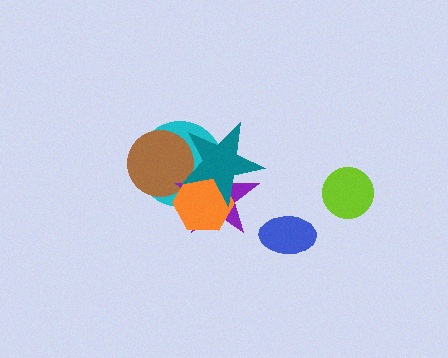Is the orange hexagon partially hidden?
Yes, it is partially covered by another shape.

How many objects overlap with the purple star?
4 objects overlap with the purple star.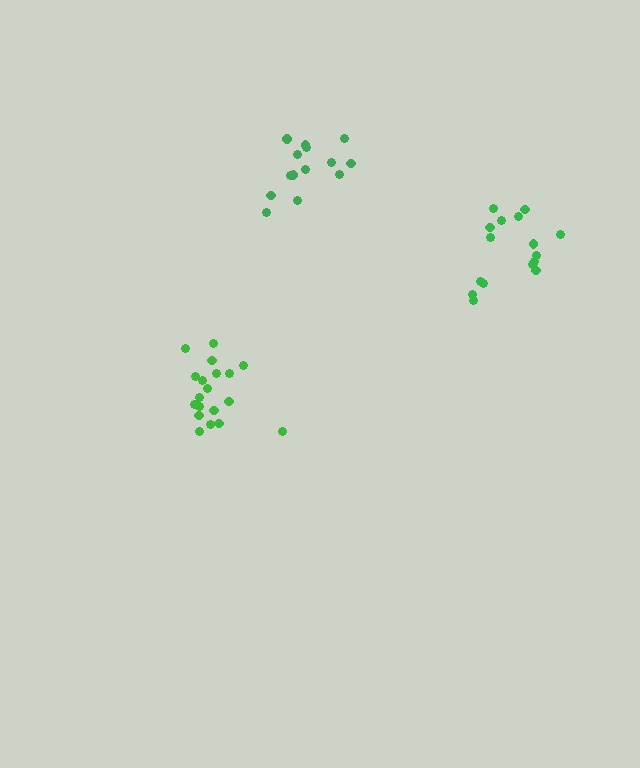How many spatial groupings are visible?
There are 3 spatial groupings.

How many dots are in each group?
Group 1: 19 dots, Group 2: 14 dots, Group 3: 16 dots (49 total).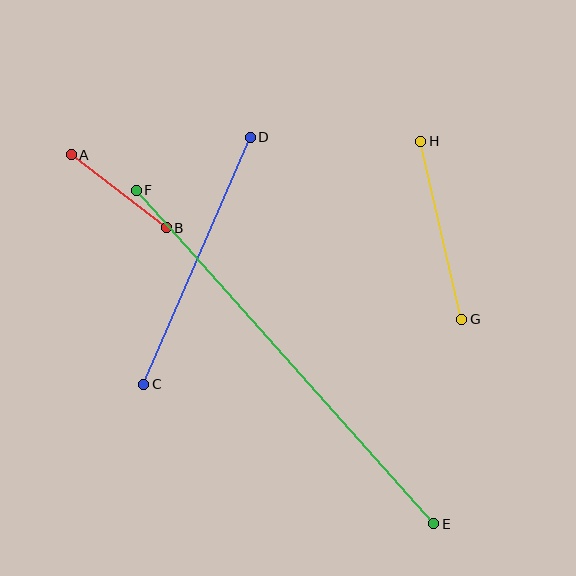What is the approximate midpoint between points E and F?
The midpoint is at approximately (285, 357) pixels.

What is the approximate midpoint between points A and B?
The midpoint is at approximately (119, 191) pixels.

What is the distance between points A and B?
The distance is approximately 120 pixels.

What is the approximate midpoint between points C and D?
The midpoint is at approximately (197, 261) pixels.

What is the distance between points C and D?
The distance is approximately 269 pixels.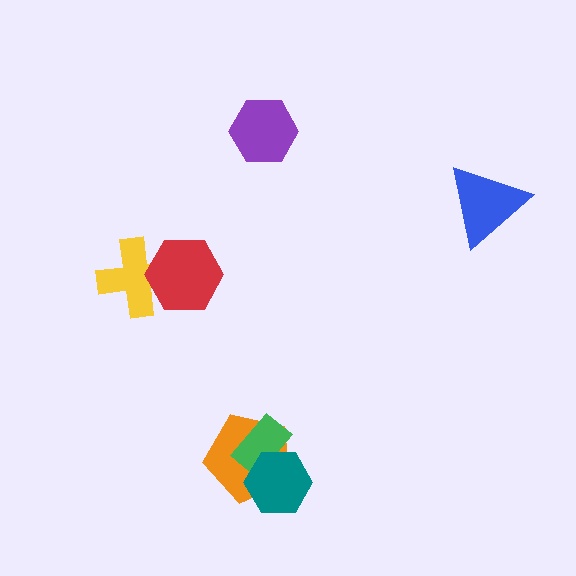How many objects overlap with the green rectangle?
2 objects overlap with the green rectangle.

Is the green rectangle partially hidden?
Yes, it is partially covered by another shape.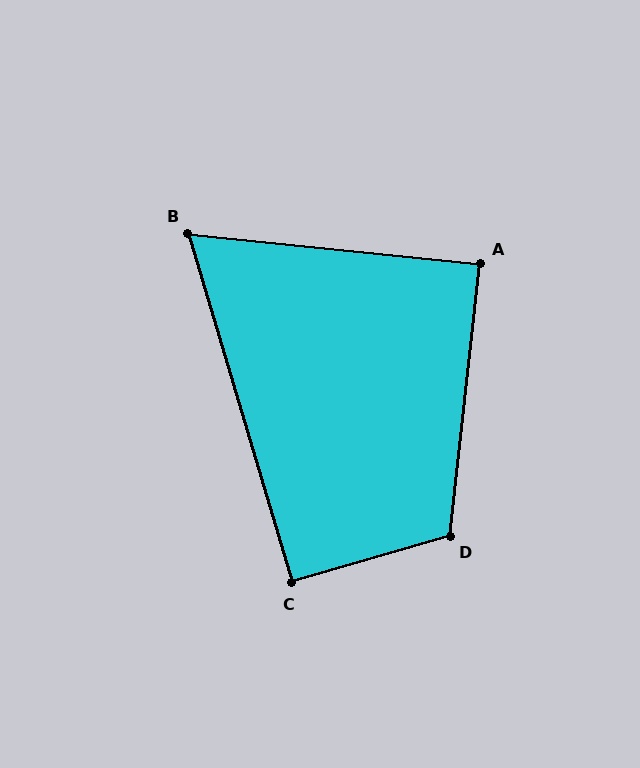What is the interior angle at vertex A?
Approximately 90 degrees (approximately right).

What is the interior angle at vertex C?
Approximately 90 degrees (approximately right).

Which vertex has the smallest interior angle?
B, at approximately 67 degrees.